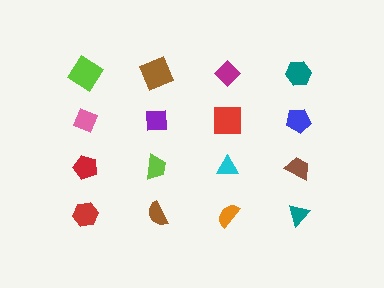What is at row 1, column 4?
A teal hexagon.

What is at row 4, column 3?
An orange semicircle.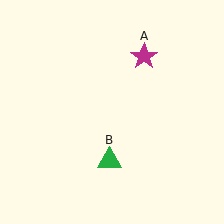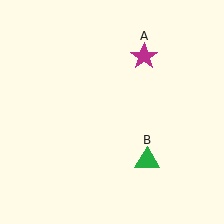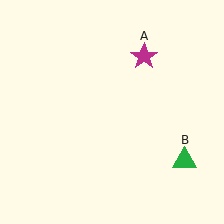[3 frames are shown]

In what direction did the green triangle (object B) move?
The green triangle (object B) moved right.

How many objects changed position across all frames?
1 object changed position: green triangle (object B).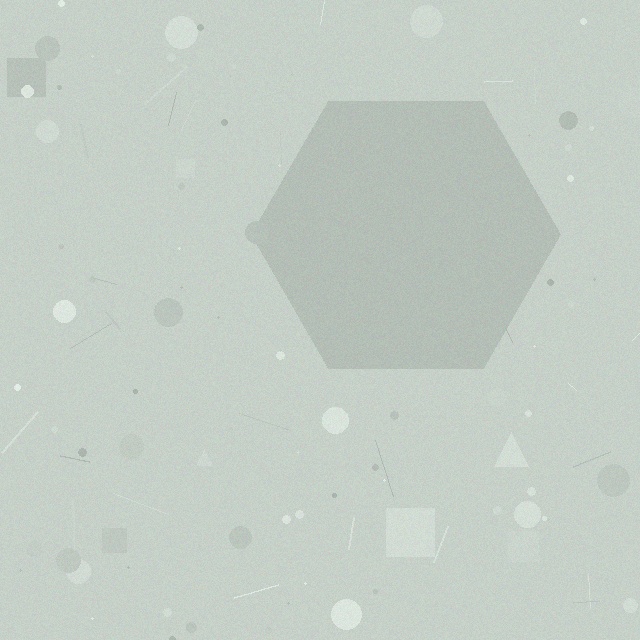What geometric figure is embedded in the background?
A hexagon is embedded in the background.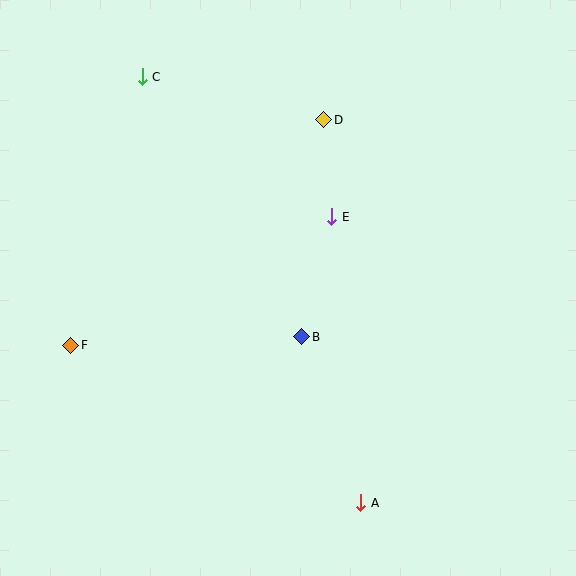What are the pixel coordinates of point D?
Point D is at (324, 120).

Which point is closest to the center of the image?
Point B at (302, 337) is closest to the center.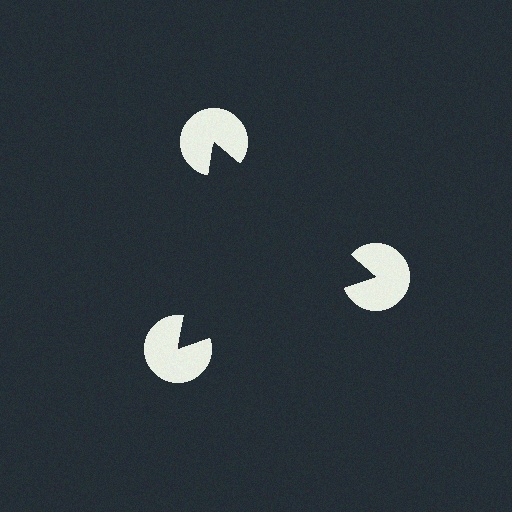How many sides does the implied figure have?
3 sides.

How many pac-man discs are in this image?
There are 3 — one at each vertex of the illusory triangle.